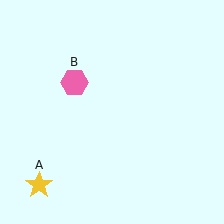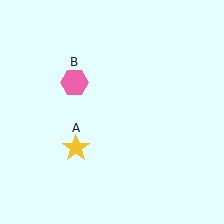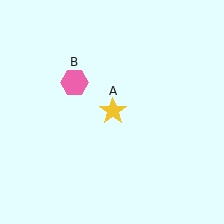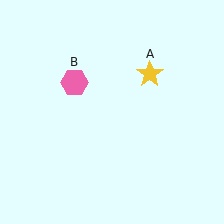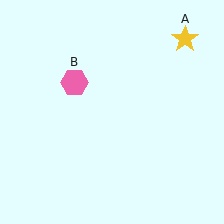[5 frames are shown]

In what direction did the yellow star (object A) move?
The yellow star (object A) moved up and to the right.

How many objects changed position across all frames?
1 object changed position: yellow star (object A).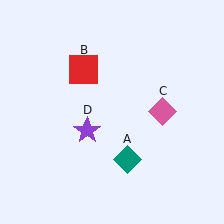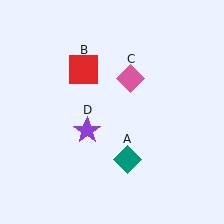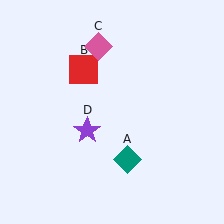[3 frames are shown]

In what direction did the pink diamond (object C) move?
The pink diamond (object C) moved up and to the left.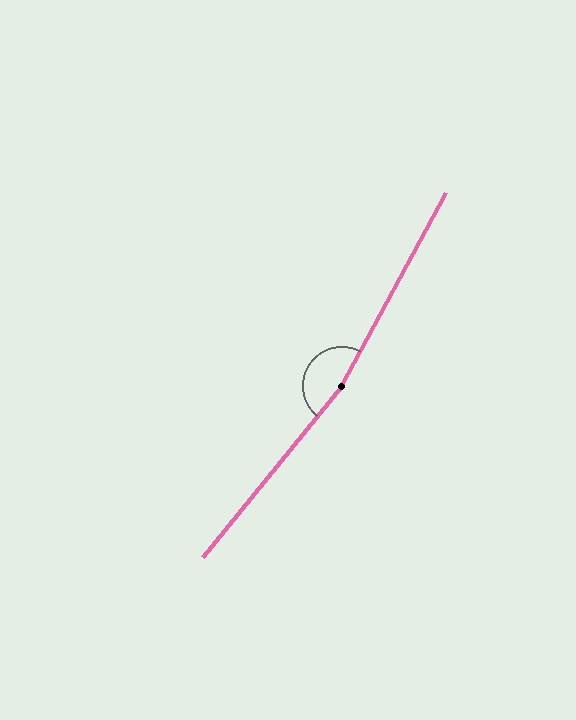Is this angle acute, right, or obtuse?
It is obtuse.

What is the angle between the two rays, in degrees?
Approximately 169 degrees.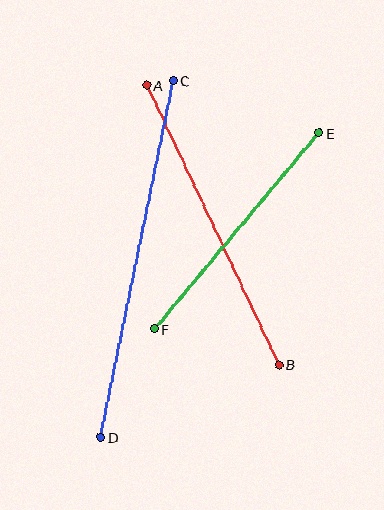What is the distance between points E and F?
The distance is approximately 256 pixels.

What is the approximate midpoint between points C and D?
The midpoint is at approximately (137, 259) pixels.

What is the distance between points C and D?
The distance is approximately 364 pixels.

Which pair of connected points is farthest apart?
Points C and D are farthest apart.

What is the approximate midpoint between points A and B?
The midpoint is at approximately (213, 225) pixels.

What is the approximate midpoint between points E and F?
The midpoint is at approximately (237, 231) pixels.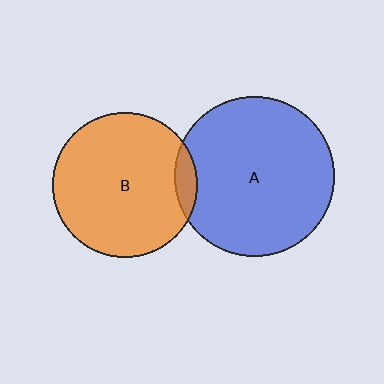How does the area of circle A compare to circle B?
Approximately 1.2 times.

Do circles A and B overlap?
Yes.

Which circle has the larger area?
Circle A (blue).